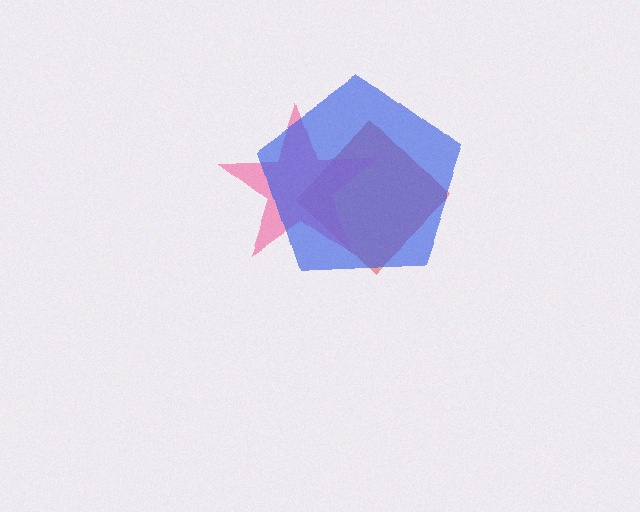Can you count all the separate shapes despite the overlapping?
Yes, there are 3 separate shapes.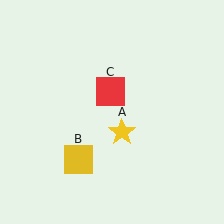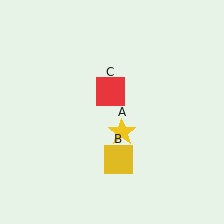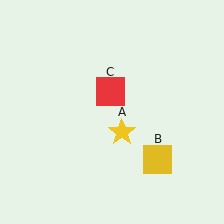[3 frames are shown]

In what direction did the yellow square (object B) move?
The yellow square (object B) moved right.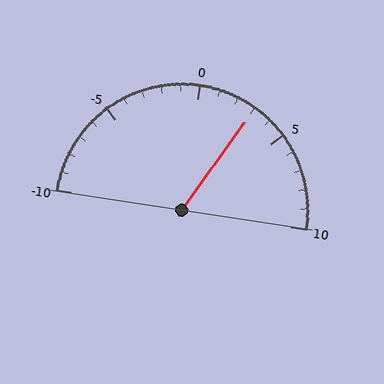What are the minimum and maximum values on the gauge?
The gauge ranges from -10 to 10.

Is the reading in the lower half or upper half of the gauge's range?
The reading is in the upper half of the range (-10 to 10).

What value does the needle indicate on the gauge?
The needle indicates approximately 3.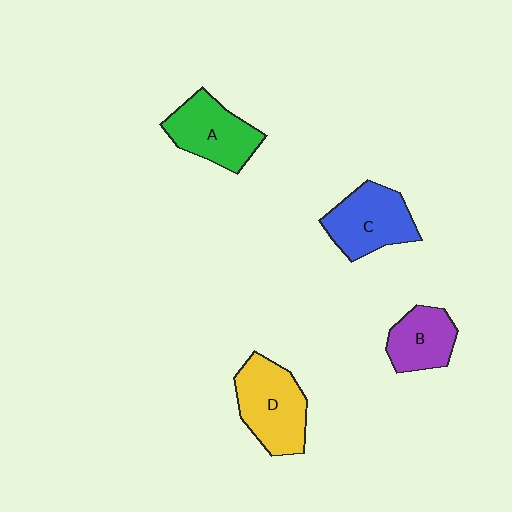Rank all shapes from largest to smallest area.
From largest to smallest: D (yellow), C (blue), A (green), B (purple).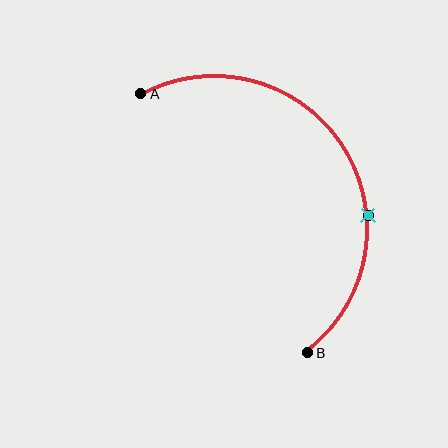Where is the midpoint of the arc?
The arc midpoint is the point on the curve farthest from the straight line joining A and B. It sits to the right of that line.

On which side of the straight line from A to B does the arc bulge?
The arc bulges to the right of the straight line connecting A and B.